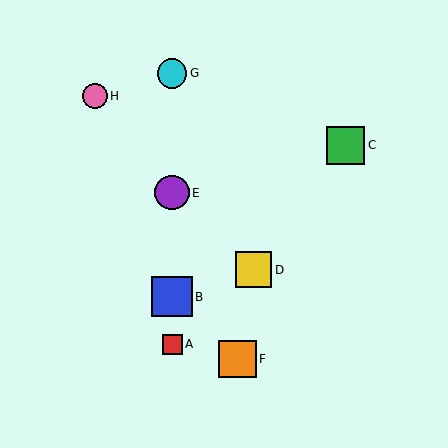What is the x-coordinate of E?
Object E is at x≈172.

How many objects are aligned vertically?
4 objects (A, B, E, G) are aligned vertically.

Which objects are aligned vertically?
Objects A, B, E, G are aligned vertically.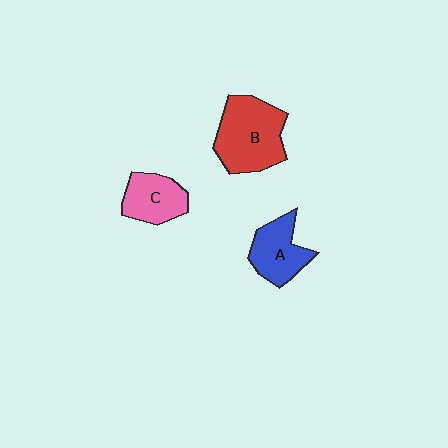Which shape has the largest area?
Shape B (red).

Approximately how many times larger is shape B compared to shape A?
Approximately 1.6 times.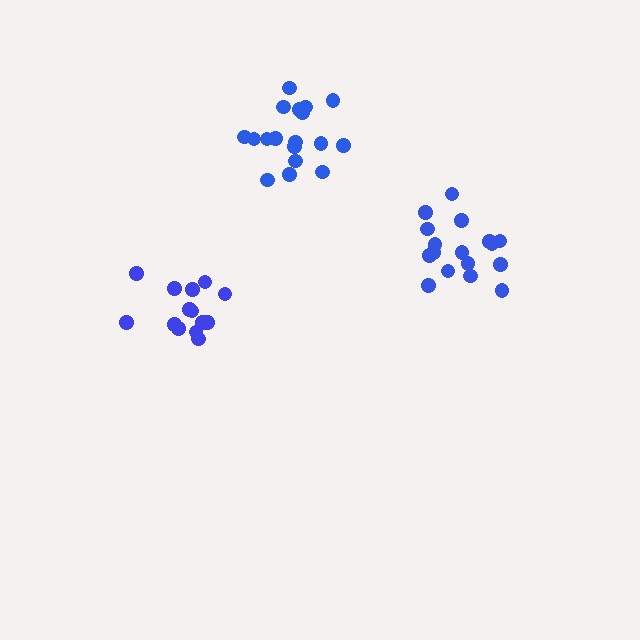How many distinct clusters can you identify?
There are 3 distinct clusters.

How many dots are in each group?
Group 1: 14 dots, Group 2: 18 dots, Group 3: 17 dots (49 total).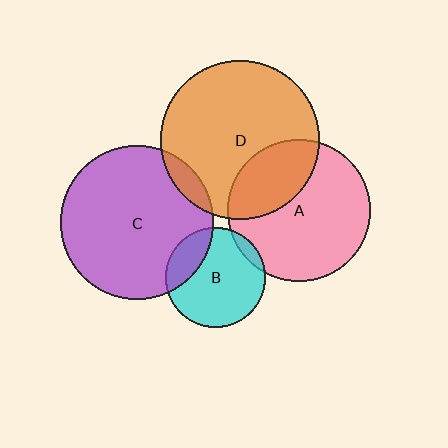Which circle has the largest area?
Circle D (orange).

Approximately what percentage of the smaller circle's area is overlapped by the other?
Approximately 20%.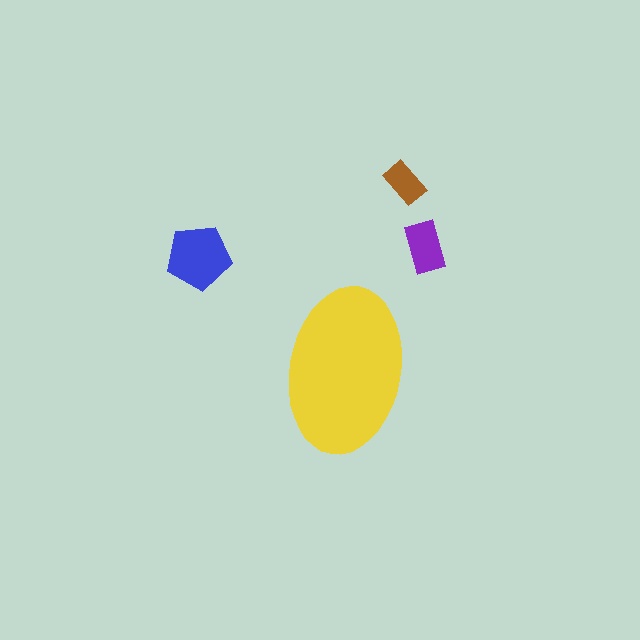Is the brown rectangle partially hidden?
No, the brown rectangle is fully visible.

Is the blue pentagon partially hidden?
No, the blue pentagon is fully visible.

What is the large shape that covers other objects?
A yellow ellipse.